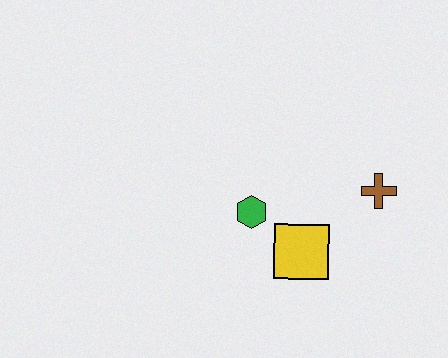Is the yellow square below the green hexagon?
Yes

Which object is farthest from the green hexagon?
The brown cross is farthest from the green hexagon.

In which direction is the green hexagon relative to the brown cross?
The green hexagon is to the left of the brown cross.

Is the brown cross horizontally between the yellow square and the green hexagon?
No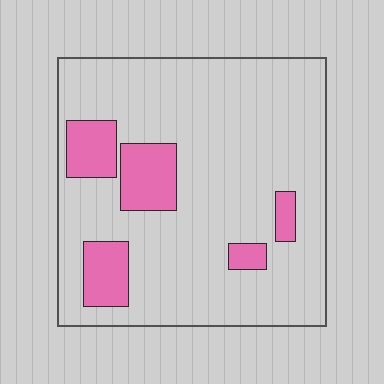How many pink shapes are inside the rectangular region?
5.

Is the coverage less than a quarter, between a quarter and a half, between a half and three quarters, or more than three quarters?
Less than a quarter.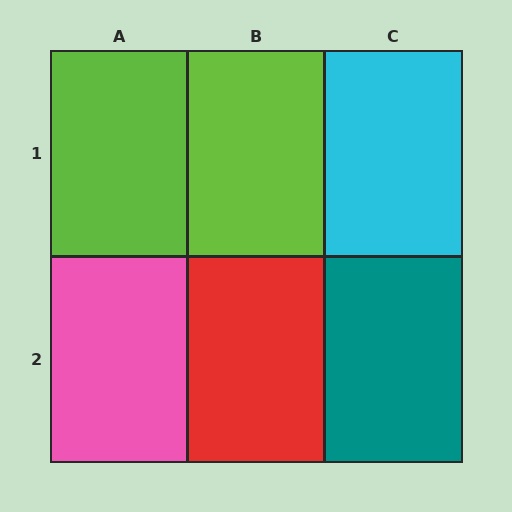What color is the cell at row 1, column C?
Cyan.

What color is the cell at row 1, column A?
Lime.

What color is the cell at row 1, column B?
Lime.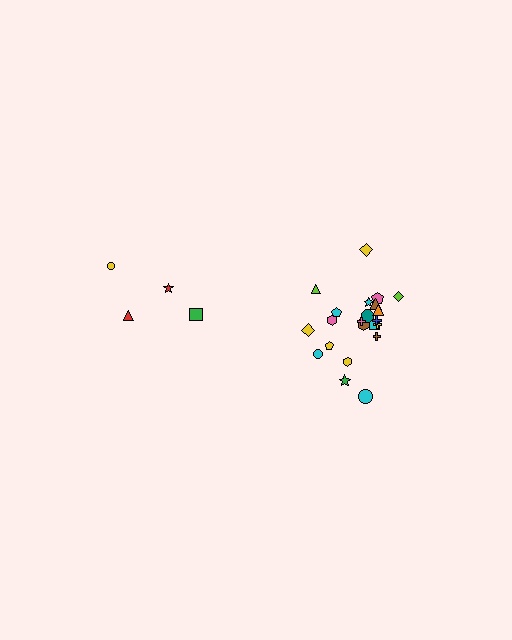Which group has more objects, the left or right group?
The right group.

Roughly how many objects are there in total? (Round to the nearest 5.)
Roughly 25 objects in total.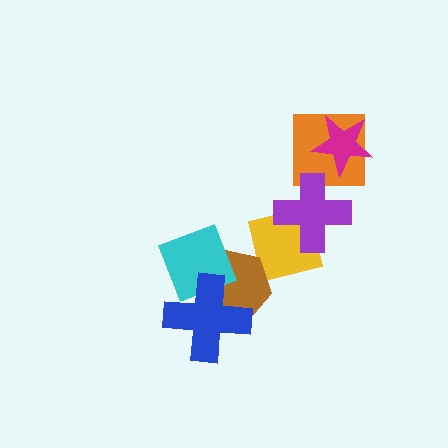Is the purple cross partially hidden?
No, no other shape covers it.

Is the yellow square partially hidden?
Yes, it is partially covered by another shape.